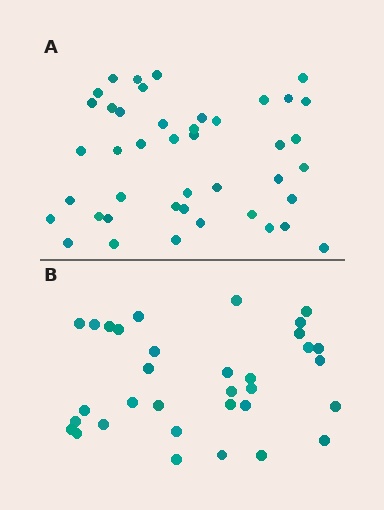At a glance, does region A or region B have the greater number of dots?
Region A (the top region) has more dots.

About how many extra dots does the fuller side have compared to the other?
Region A has roughly 10 or so more dots than region B.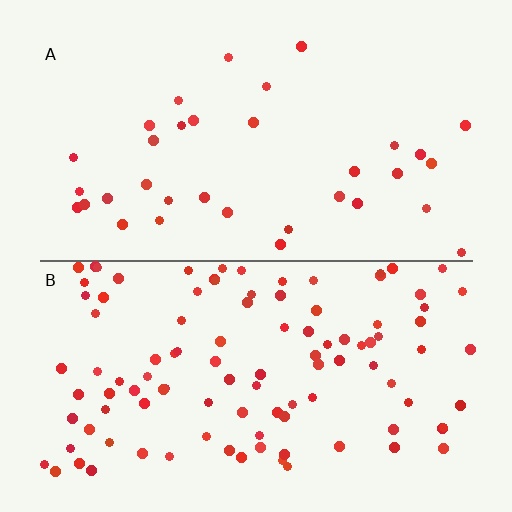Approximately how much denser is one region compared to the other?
Approximately 3.1× — region B over region A.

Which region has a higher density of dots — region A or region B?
B (the bottom).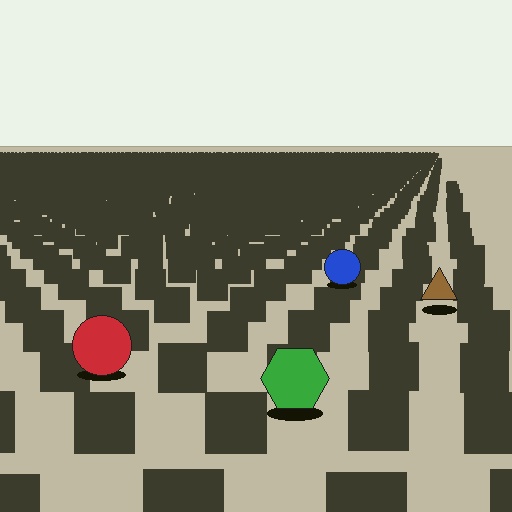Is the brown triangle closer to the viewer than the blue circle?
Yes. The brown triangle is closer — you can tell from the texture gradient: the ground texture is coarser near it.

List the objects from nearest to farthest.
From nearest to farthest: the green hexagon, the red circle, the brown triangle, the blue circle.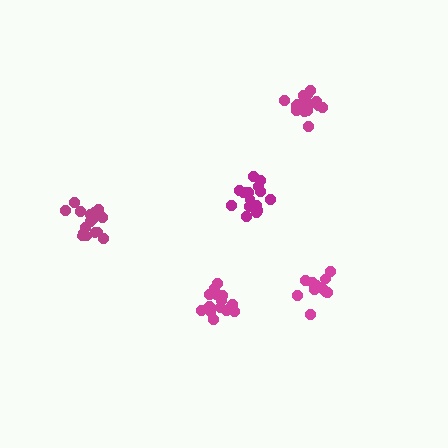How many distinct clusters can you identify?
There are 5 distinct clusters.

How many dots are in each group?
Group 1: 15 dots, Group 2: 17 dots, Group 3: 15 dots, Group 4: 18 dots, Group 5: 13 dots (78 total).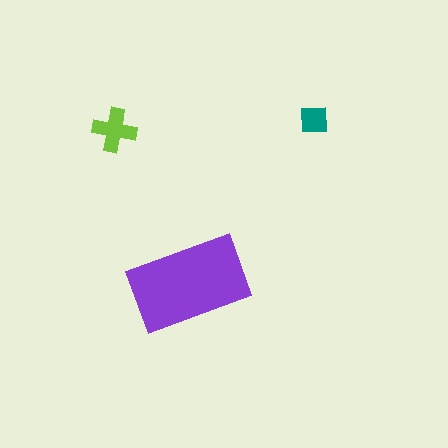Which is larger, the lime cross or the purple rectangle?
The purple rectangle.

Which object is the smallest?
The teal square.